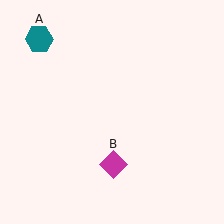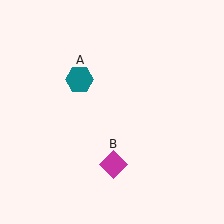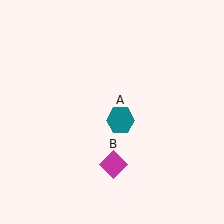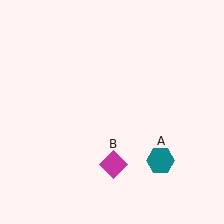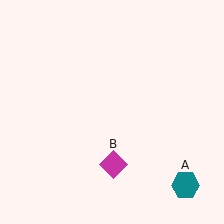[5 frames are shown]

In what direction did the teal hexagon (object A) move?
The teal hexagon (object A) moved down and to the right.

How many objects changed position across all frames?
1 object changed position: teal hexagon (object A).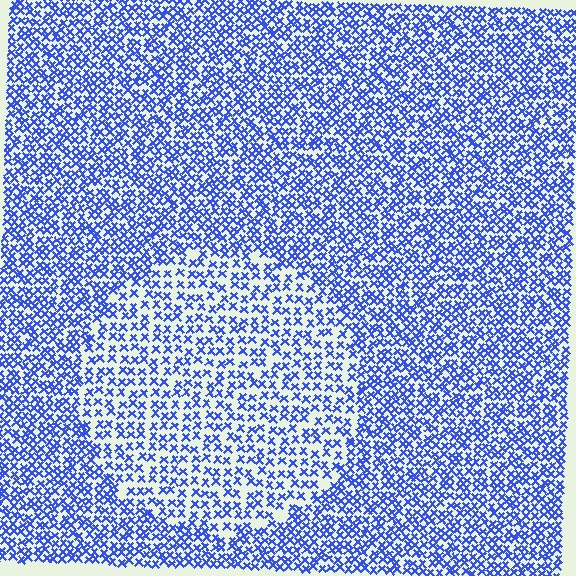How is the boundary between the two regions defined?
The boundary is defined by a change in element density (approximately 1.7x ratio). All elements are the same color, size, and shape.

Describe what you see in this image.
The image contains small blue elements arranged at two different densities. A circle-shaped region is visible where the elements are less densely packed than the surrounding area.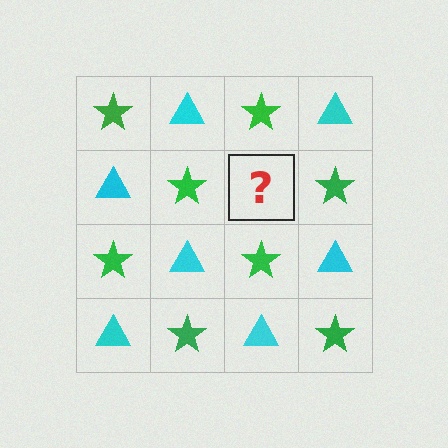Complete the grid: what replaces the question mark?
The question mark should be replaced with a cyan triangle.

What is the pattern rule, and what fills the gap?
The rule is that it alternates green star and cyan triangle in a checkerboard pattern. The gap should be filled with a cyan triangle.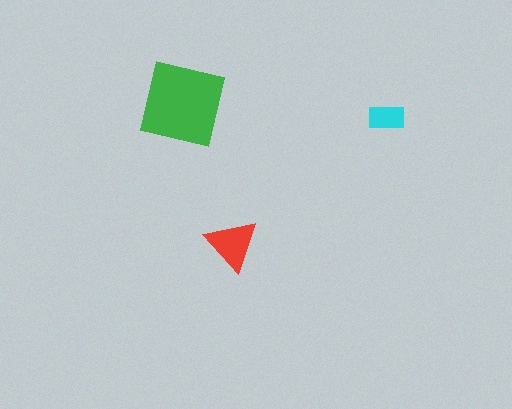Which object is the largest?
The green square.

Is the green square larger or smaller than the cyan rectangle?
Larger.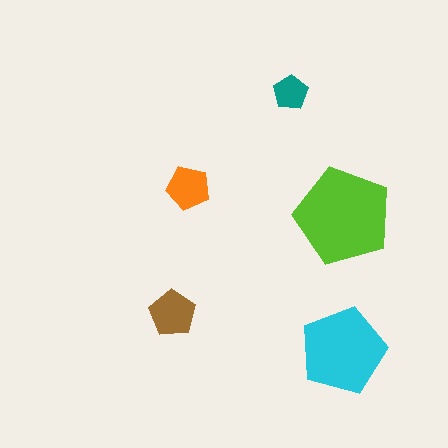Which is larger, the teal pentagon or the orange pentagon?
The orange one.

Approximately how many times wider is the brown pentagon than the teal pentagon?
About 1.5 times wider.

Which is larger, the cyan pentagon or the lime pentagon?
The lime one.